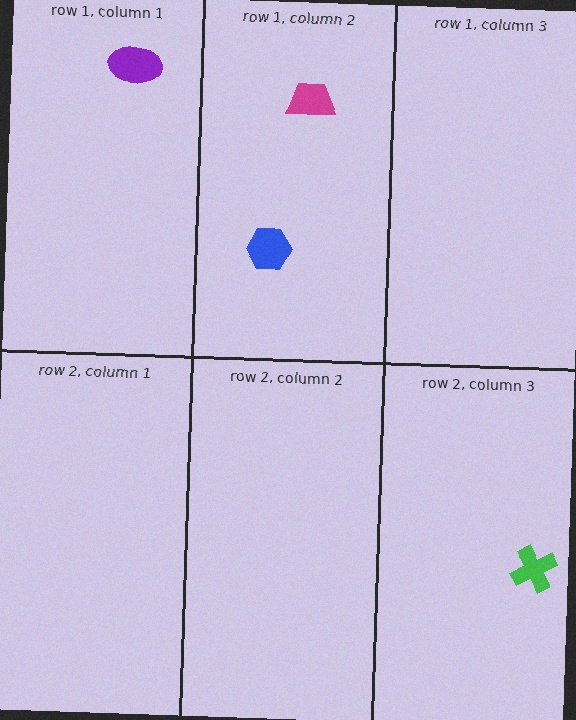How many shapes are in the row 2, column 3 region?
1.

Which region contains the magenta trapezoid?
The row 1, column 2 region.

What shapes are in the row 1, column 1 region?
The purple ellipse.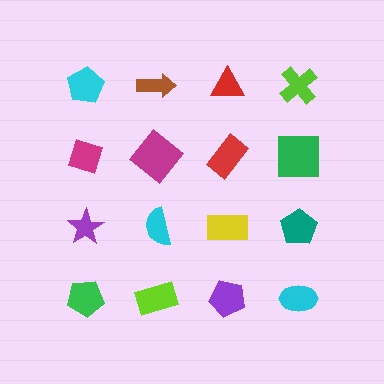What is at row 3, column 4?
A teal pentagon.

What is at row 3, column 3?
A yellow rectangle.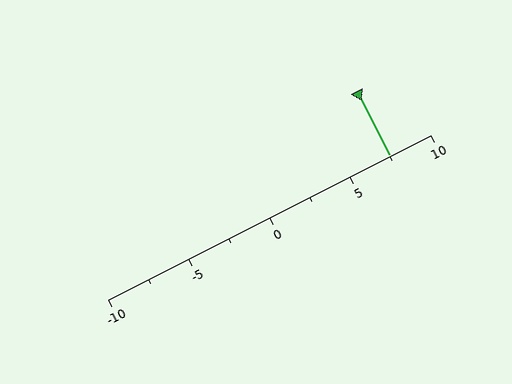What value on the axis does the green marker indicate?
The marker indicates approximately 7.5.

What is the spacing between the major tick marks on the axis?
The major ticks are spaced 5 apart.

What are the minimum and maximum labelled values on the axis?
The axis runs from -10 to 10.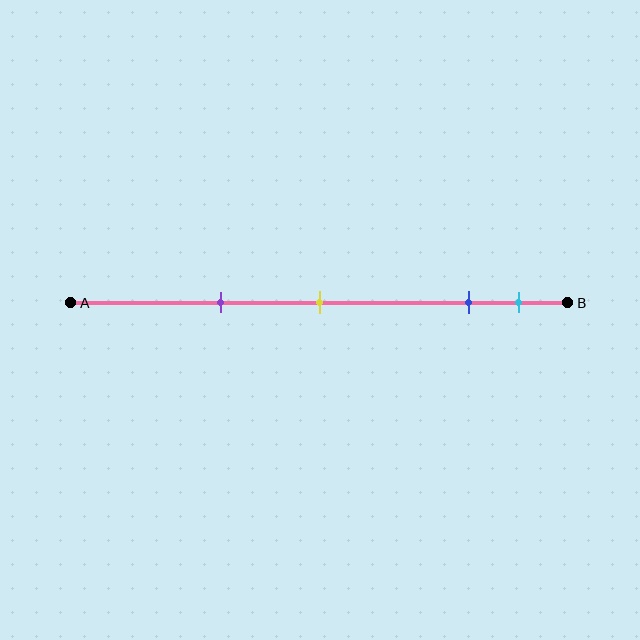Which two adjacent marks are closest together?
The blue and cyan marks are the closest adjacent pair.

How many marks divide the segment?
There are 4 marks dividing the segment.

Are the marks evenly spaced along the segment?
No, the marks are not evenly spaced.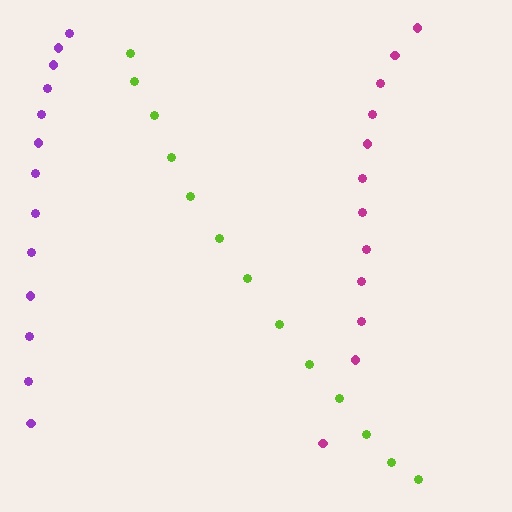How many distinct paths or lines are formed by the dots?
There are 3 distinct paths.